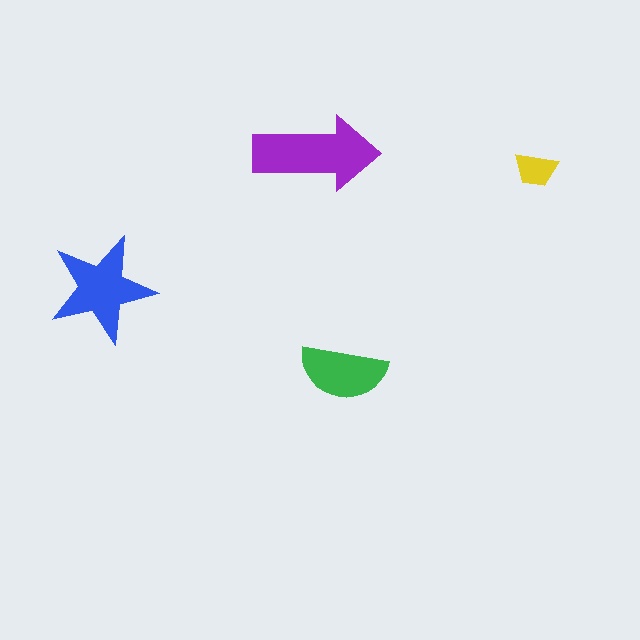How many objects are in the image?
There are 4 objects in the image.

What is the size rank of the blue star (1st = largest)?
2nd.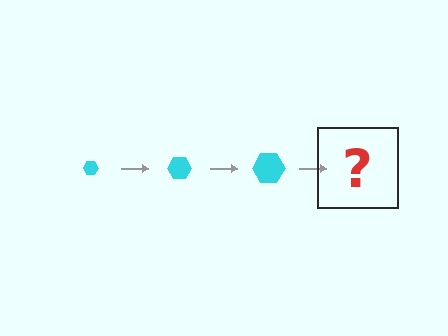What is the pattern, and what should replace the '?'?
The pattern is that the hexagon gets progressively larger each step. The '?' should be a cyan hexagon, larger than the previous one.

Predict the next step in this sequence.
The next step is a cyan hexagon, larger than the previous one.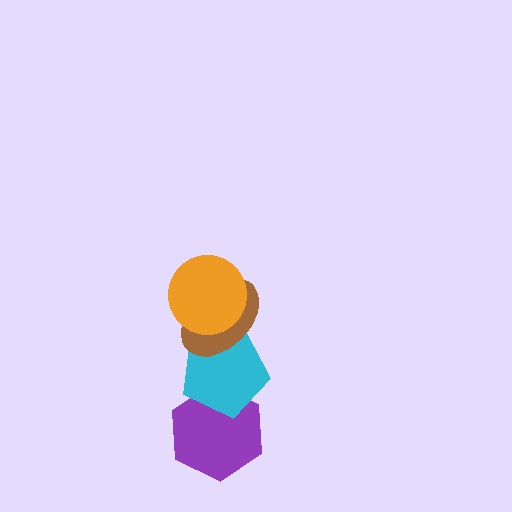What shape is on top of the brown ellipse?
The orange circle is on top of the brown ellipse.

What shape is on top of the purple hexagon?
The cyan pentagon is on top of the purple hexagon.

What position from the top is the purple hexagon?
The purple hexagon is 4th from the top.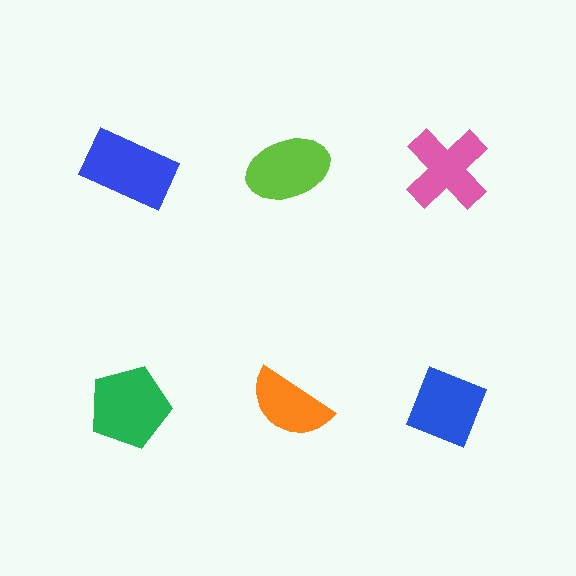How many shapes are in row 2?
3 shapes.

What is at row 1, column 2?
A lime ellipse.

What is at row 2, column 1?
A green pentagon.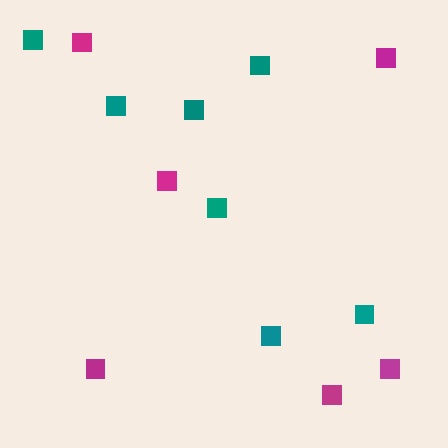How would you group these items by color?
There are 2 groups: one group of magenta squares (6) and one group of teal squares (7).